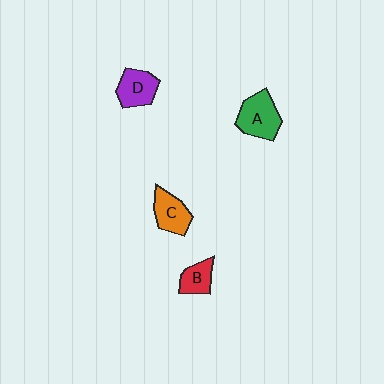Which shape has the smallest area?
Shape B (red).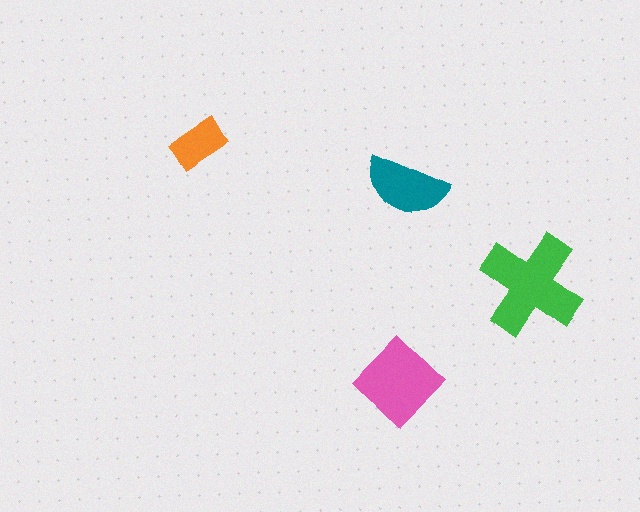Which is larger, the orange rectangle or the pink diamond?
The pink diamond.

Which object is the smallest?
The orange rectangle.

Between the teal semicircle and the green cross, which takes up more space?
The green cross.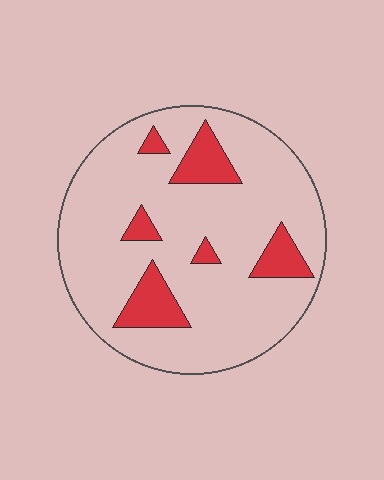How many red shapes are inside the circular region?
6.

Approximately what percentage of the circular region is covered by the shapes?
Approximately 15%.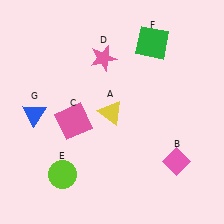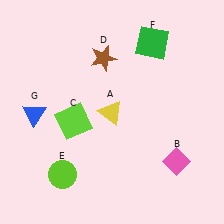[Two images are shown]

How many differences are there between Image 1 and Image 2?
There are 2 differences between the two images.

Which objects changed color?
C changed from pink to lime. D changed from pink to brown.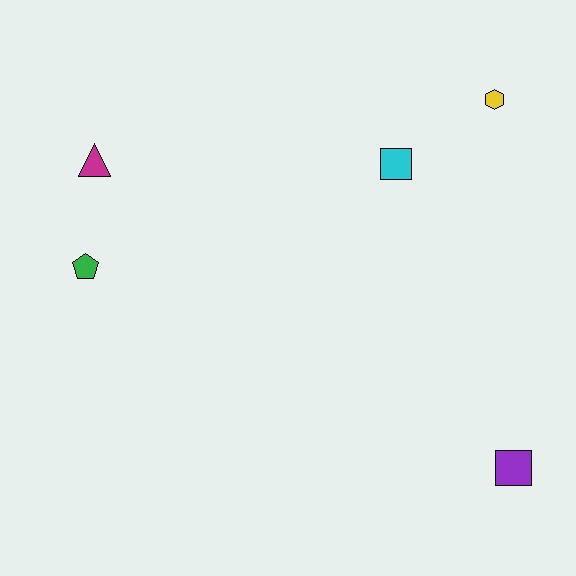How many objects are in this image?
There are 5 objects.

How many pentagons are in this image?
There is 1 pentagon.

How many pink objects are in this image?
There are no pink objects.